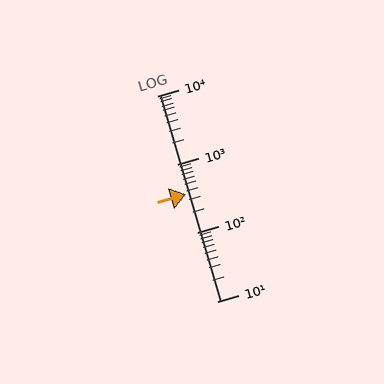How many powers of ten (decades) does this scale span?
The scale spans 3 decades, from 10 to 10000.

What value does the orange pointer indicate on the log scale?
The pointer indicates approximately 360.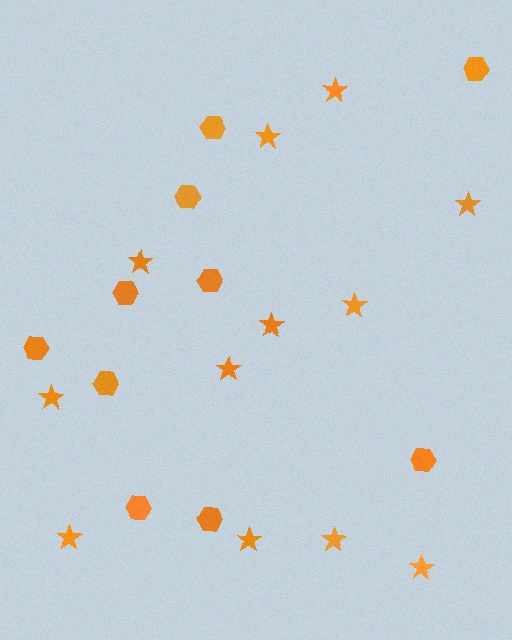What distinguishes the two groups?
There are 2 groups: one group of hexagons (10) and one group of stars (12).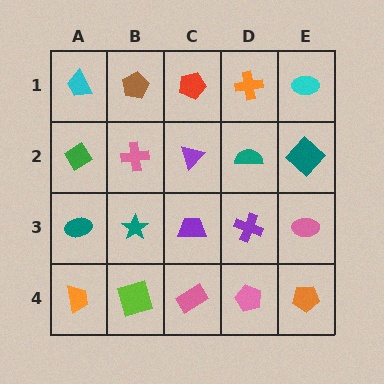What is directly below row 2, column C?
A purple trapezoid.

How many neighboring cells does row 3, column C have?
4.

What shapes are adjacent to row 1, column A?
A green diamond (row 2, column A), a brown pentagon (row 1, column B).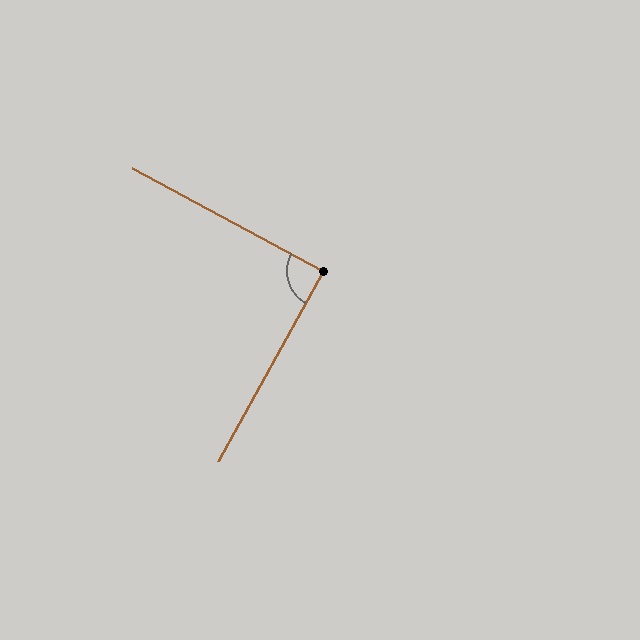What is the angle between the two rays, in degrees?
Approximately 89 degrees.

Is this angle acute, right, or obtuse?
It is approximately a right angle.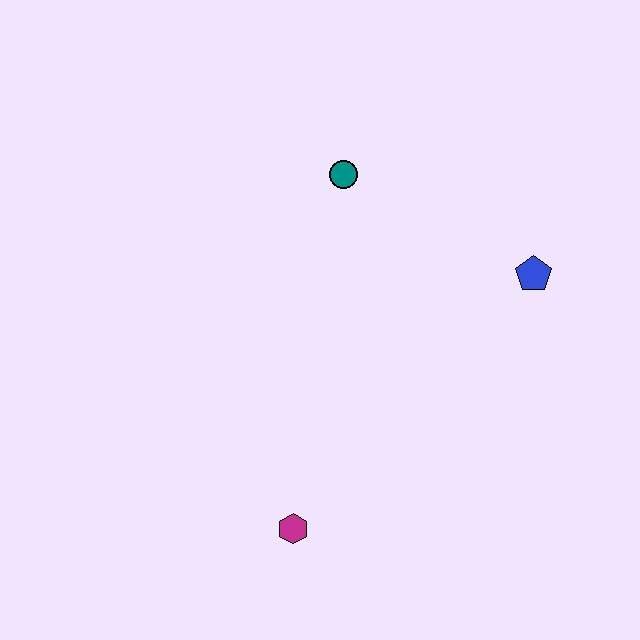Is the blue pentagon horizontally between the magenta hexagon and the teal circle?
No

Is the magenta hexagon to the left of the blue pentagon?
Yes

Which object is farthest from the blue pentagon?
The magenta hexagon is farthest from the blue pentagon.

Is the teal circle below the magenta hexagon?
No